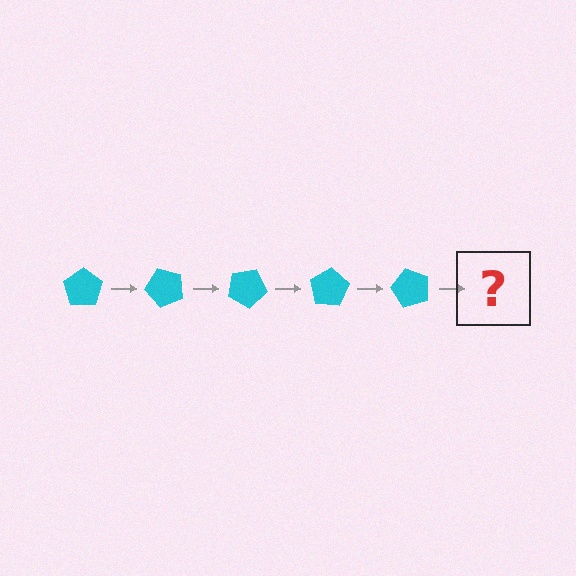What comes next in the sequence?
The next element should be a cyan pentagon rotated 250 degrees.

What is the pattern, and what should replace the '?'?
The pattern is that the pentagon rotates 50 degrees each step. The '?' should be a cyan pentagon rotated 250 degrees.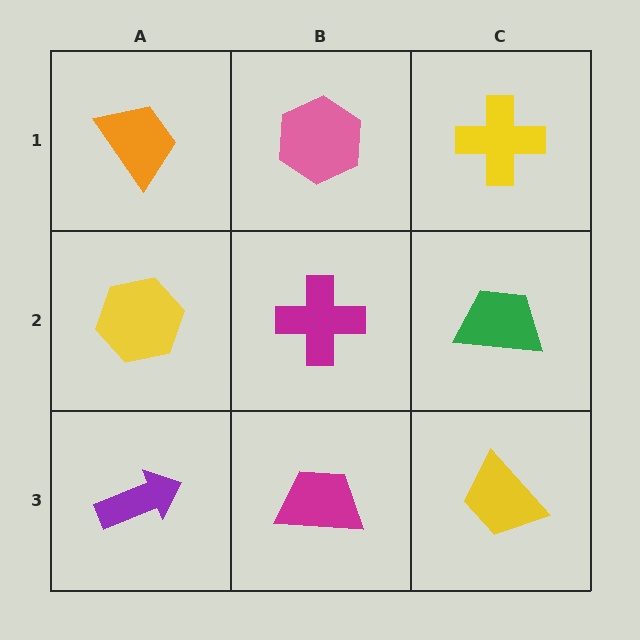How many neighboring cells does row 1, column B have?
3.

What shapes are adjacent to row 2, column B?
A pink hexagon (row 1, column B), a magenta trapezoid (row 3, column B), a yellow hexagon (row 2, column A), a green trapezoid (row 2, column C).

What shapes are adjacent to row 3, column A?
A yellow hexagon (row 2, column A), a magenta trapezoid (row 3, column B).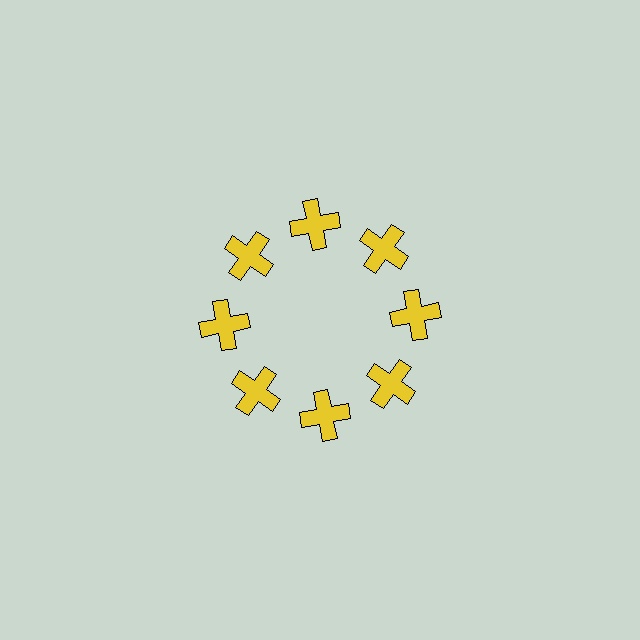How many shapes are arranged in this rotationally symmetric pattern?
There are 8 shapes, arranged in 8 groups of 1.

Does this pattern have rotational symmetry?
Yes, this pattern has 8-fold rotational symmetry. It looks the same after rotating 45 degrees around the center.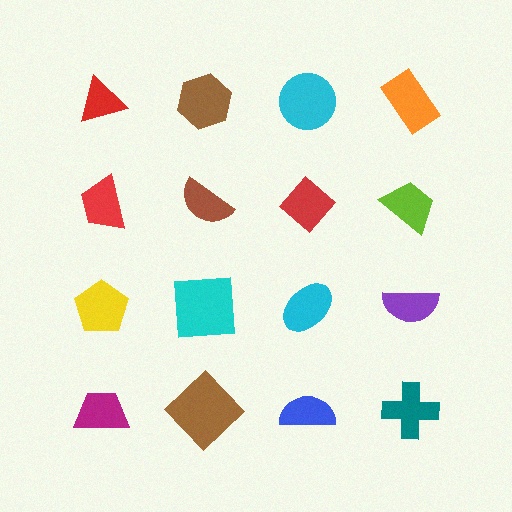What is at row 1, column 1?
A red triangle.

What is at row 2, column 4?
A lime trapezoid.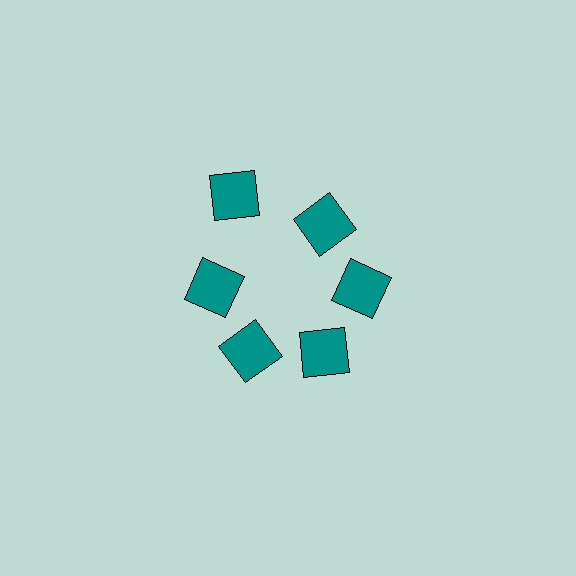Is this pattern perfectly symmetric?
No. The 6 teal squares are arranged in a ring, but one element near the 11 o'clock position is pushed outward from the center, breaking the 6-fold rotational symmetry.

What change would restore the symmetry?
The symmetry would be restored by moving it inward, back onto the ring so that all 6 squares sit at equal angles and equal distance from the center.